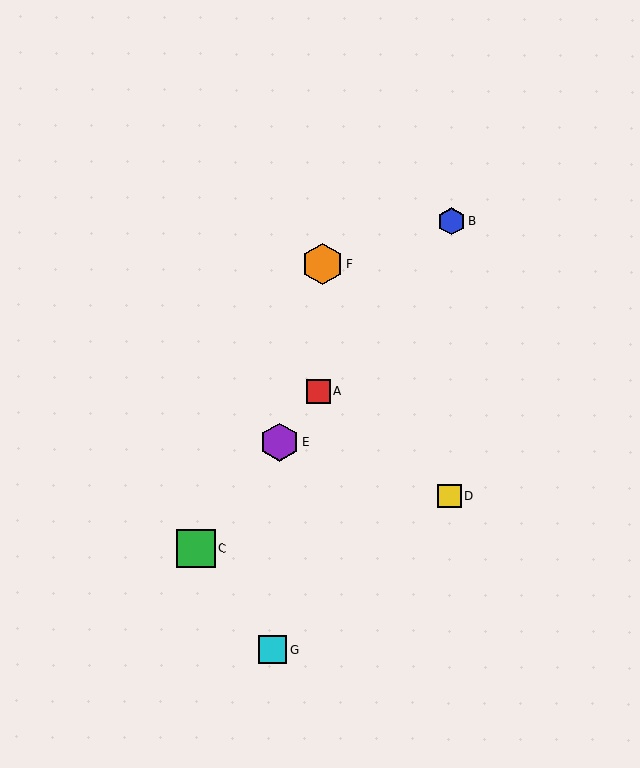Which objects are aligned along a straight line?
Objects A, B, C, E are aligned along a straight line.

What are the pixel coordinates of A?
Object A is at (319, 391).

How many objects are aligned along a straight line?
4 objects (A, B, C, E) are aligned along a straight line.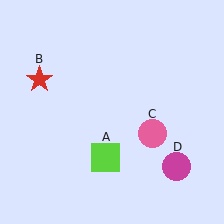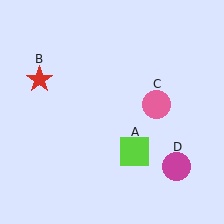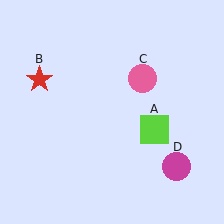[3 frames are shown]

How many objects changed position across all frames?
2 objects changed position: lime square (object A), pink circle (object C).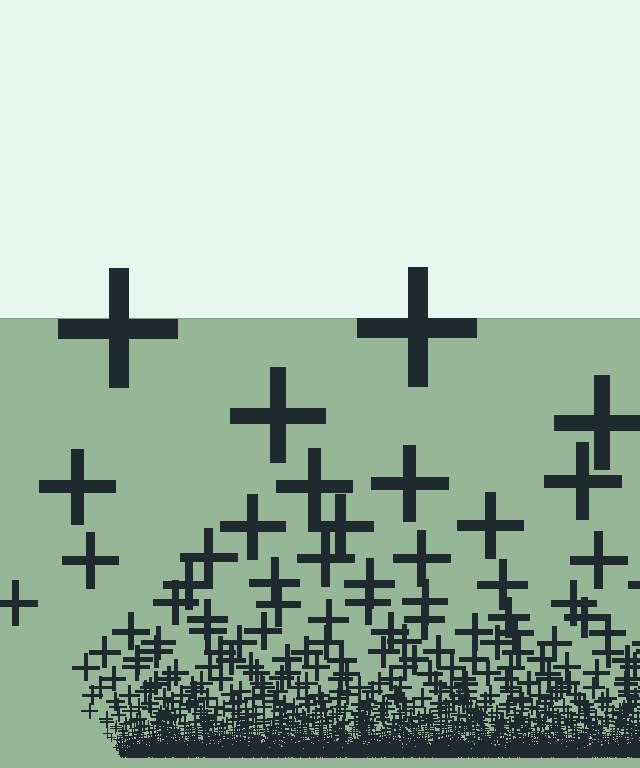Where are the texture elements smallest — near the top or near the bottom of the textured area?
Near the bottom.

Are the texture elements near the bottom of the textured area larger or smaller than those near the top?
Smaller. The gradient is inverted — elements near the bottom are smaller and denser.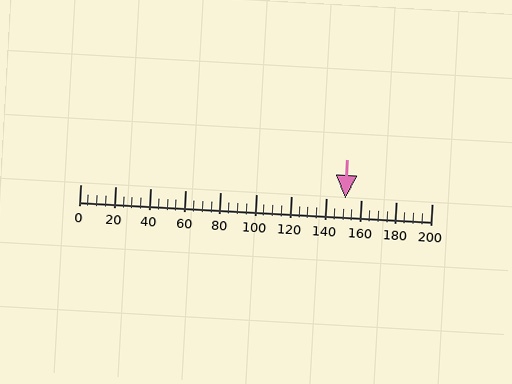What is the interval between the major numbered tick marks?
The major tick marks are spaced 20 units apart.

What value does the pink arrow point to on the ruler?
The pink arrow points to approximately 151.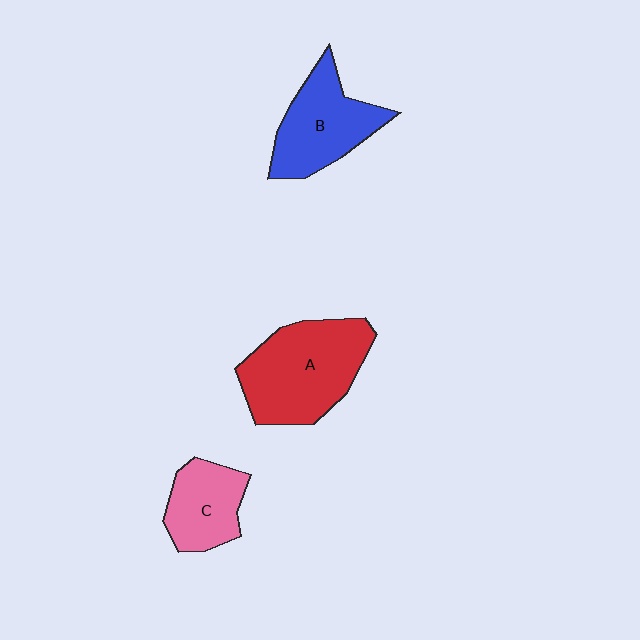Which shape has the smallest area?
Shape C (pink).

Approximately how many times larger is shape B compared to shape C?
Approximately 1.3 times.